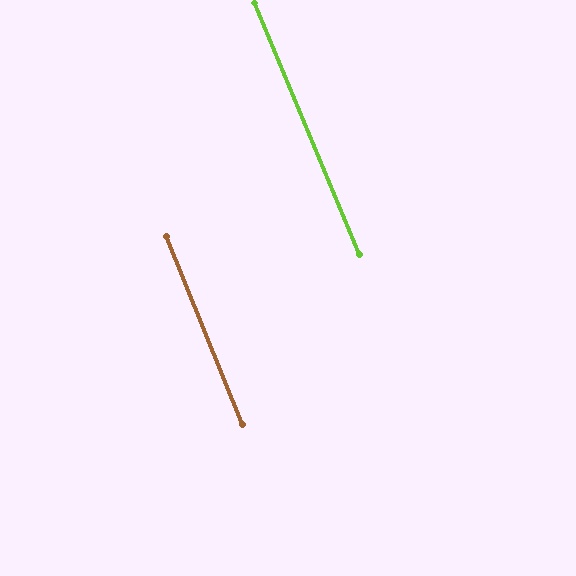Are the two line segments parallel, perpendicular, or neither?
Parallel — their directions differ by only 0.5°.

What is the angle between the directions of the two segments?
Approximately 1 degree.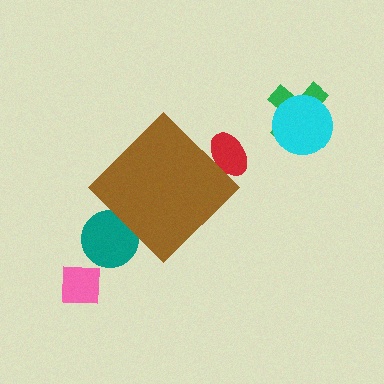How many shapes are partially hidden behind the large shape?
2 shapes are partially hidden.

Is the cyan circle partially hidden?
No, the cyan circle is fully visible.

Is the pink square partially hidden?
No, the pink square is fully visible.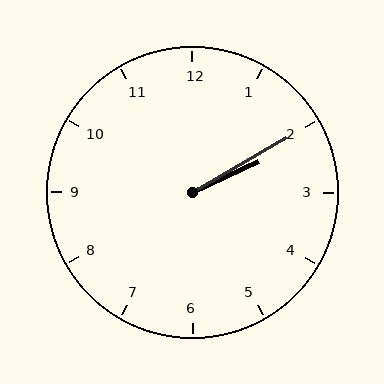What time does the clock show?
2:10.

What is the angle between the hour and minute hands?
Approximately 5 degrees.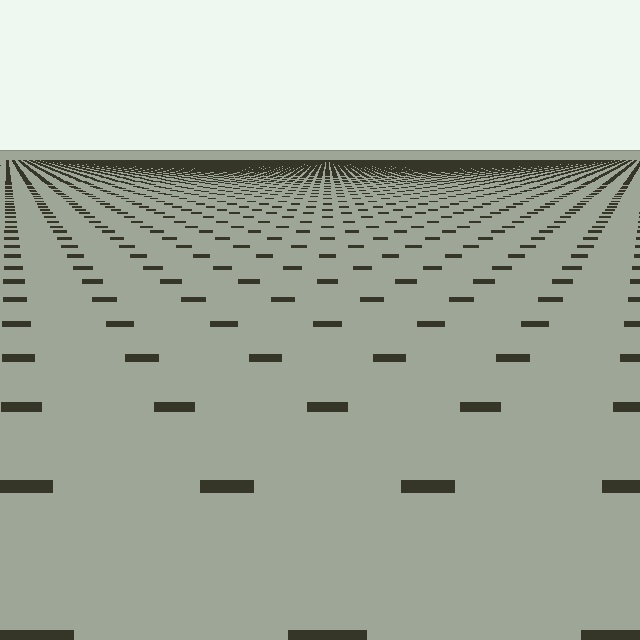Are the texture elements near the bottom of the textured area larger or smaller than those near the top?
Larger. Near the bottom, elements are closer to the viewer and appear at a bigger on-screen size.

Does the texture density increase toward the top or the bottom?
Density increases toward the top.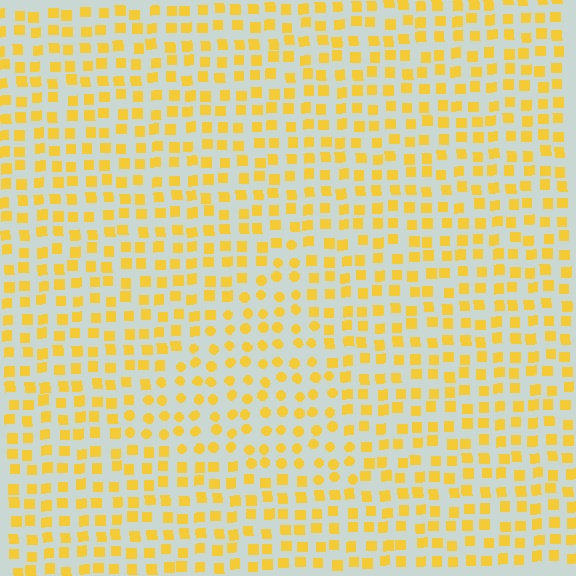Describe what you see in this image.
The image is filled with small yellow elements arranged in a uniform grid. A triangle-shaped region contains circles, while the surrounding area contains squares. The boundary is defined purely by the change in element shape.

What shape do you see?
I see a triangle.